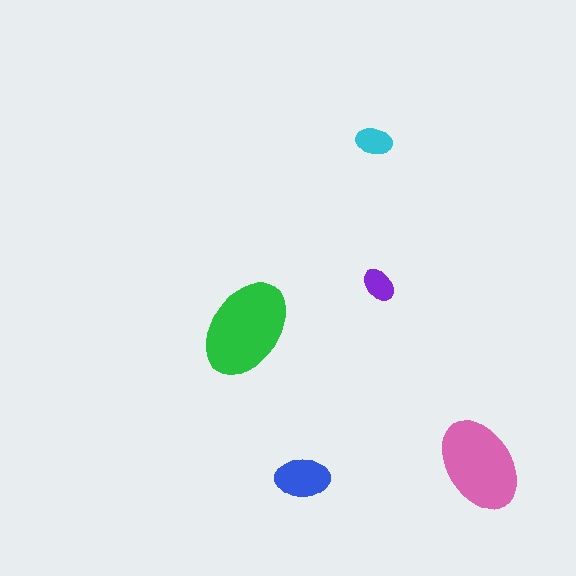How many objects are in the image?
There are 5 objects in the image.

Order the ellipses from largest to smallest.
the green one, the pink one, the blue one, the cyan one, the purple one.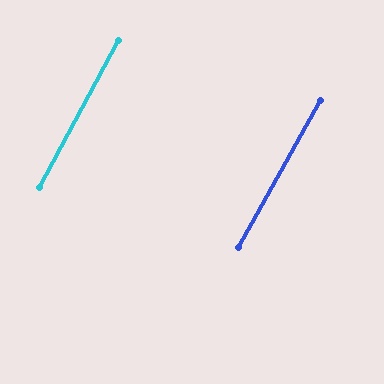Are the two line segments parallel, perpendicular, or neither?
Parallel — their directions differ by only 0.7°.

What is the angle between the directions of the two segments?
Approximately 1 degree.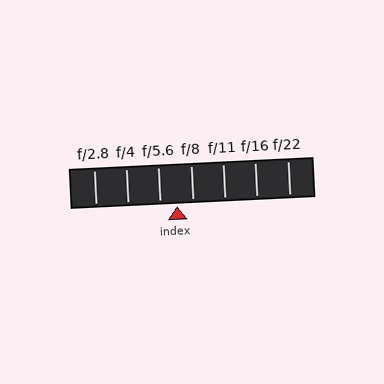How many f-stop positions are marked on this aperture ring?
There are 7 f-stop positions marked.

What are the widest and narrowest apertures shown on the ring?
The widest aperture shown is f/2.8 and the narrowest is f/22.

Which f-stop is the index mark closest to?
The index mark is closest to f/8.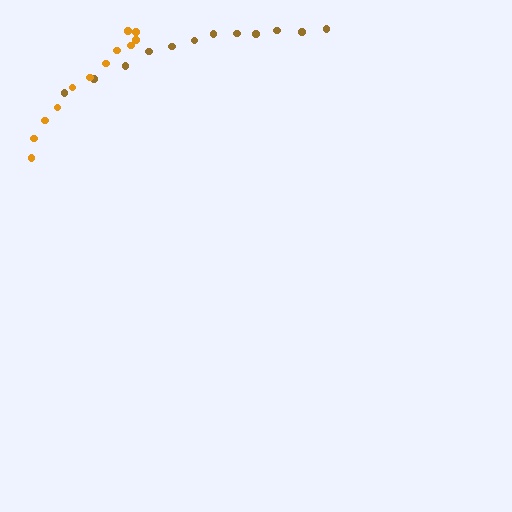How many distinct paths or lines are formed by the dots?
There are 2 distinct paths.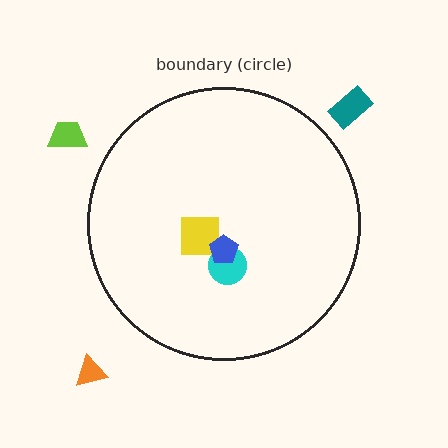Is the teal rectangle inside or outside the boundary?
Outside.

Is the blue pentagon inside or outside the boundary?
Inside.